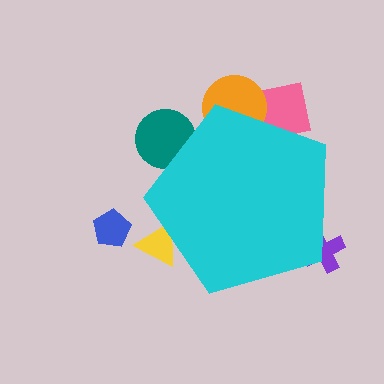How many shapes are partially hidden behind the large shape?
5 shapes are partially hidden.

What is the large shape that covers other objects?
A cyan pentagon.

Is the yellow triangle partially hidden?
Yes, the yellow triangle is partially hidden behind the cyan pentagon.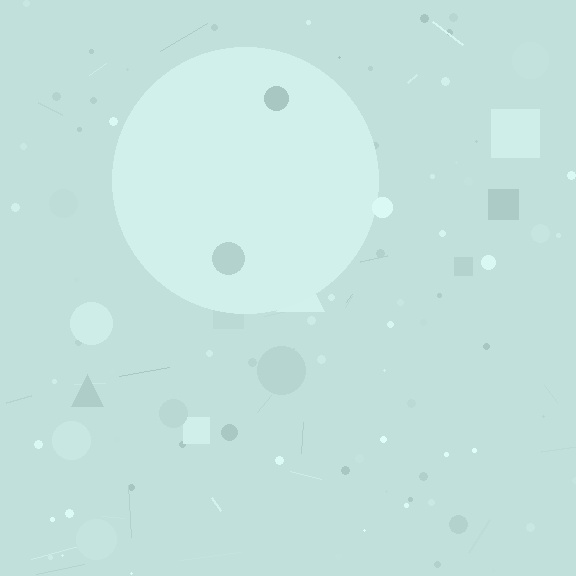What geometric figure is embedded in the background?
A circle is embedded in the background.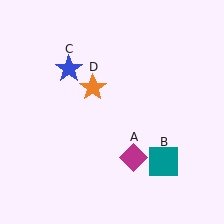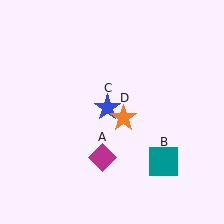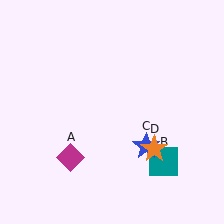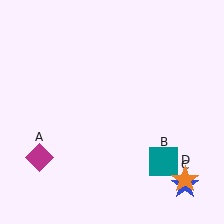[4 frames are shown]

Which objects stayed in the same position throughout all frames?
Teal square (object B) remained stationary.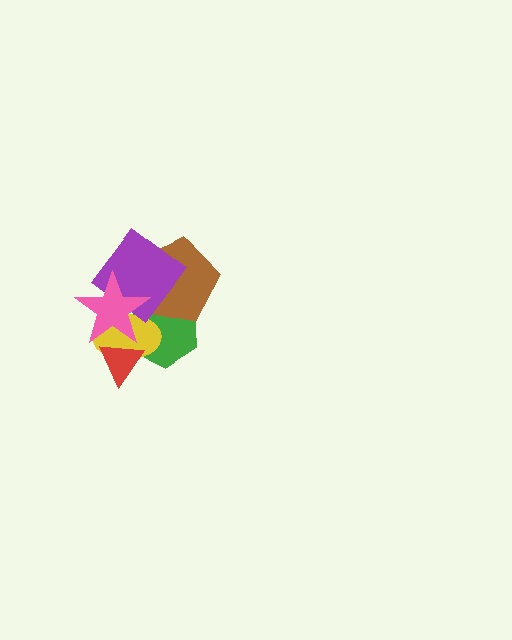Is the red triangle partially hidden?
No, no other shape covers it.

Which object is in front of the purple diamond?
The pink star is in front of the purple diamond.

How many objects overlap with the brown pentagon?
3 objects overlap with the brown pentagon.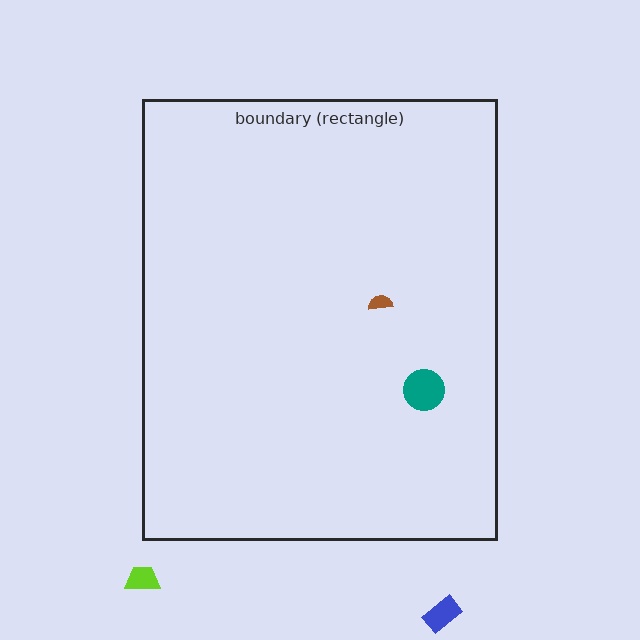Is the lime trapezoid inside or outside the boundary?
Outside.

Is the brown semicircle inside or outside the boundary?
Inside.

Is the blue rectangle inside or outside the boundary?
Outside.